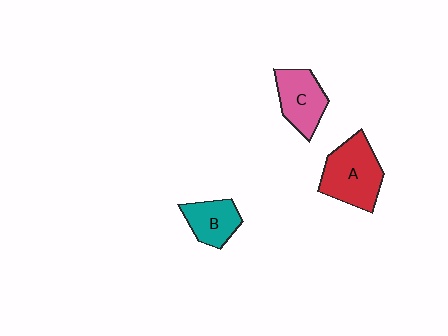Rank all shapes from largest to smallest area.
From largest to smallest: A (red), C (pink), B (teal).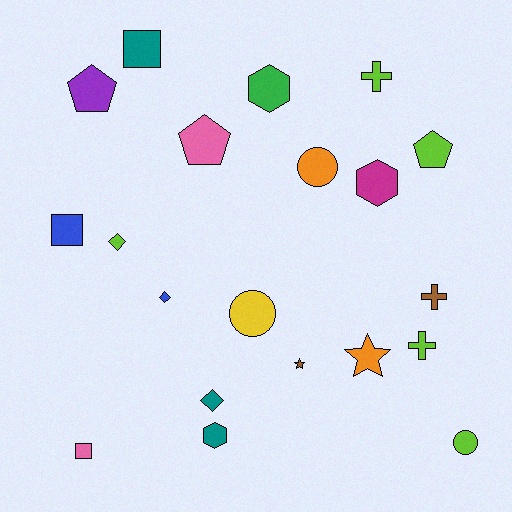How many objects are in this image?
There are 20 objects.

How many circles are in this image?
There are 3 circles.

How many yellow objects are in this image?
There is 1 yellow object.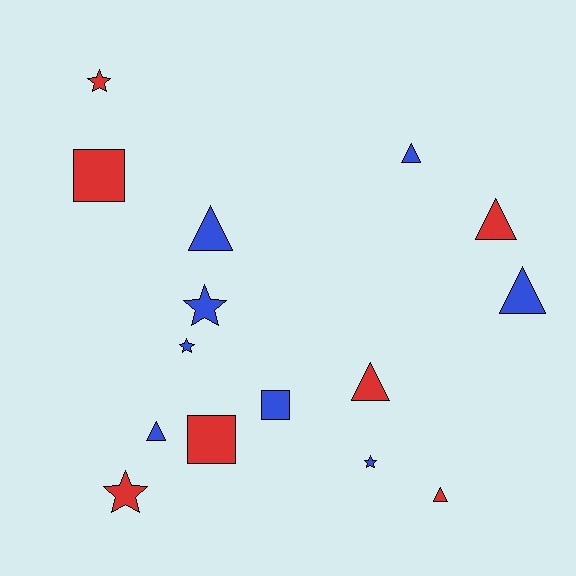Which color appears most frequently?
Blue, with 8 objects.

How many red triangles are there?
There are 3 red triangles.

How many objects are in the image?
There are 15 objects.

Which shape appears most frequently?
Triangle, with 7 objects.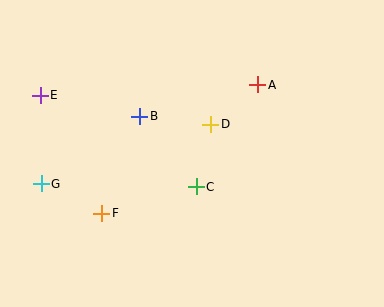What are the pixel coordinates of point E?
Point E is at (40, 95).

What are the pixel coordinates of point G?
Point G is at (41, 184).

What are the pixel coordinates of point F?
Point F is at (102, 213).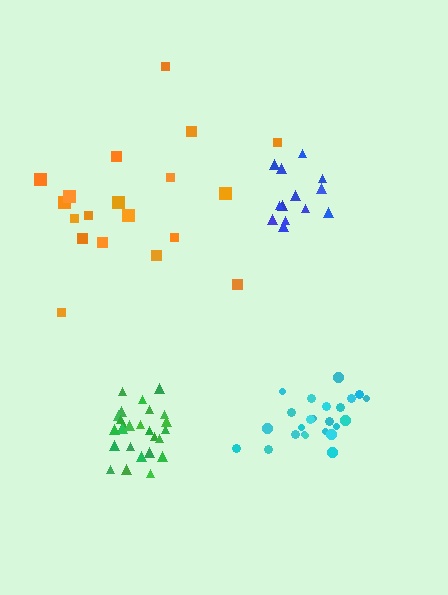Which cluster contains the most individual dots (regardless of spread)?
Green (27).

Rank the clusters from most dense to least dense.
green, cyan, blue, orange.